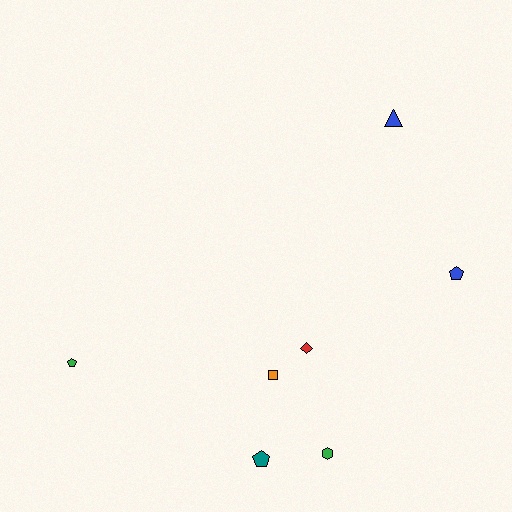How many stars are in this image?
There are no stars.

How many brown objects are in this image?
There are no brown objects.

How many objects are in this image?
There are 7 objects.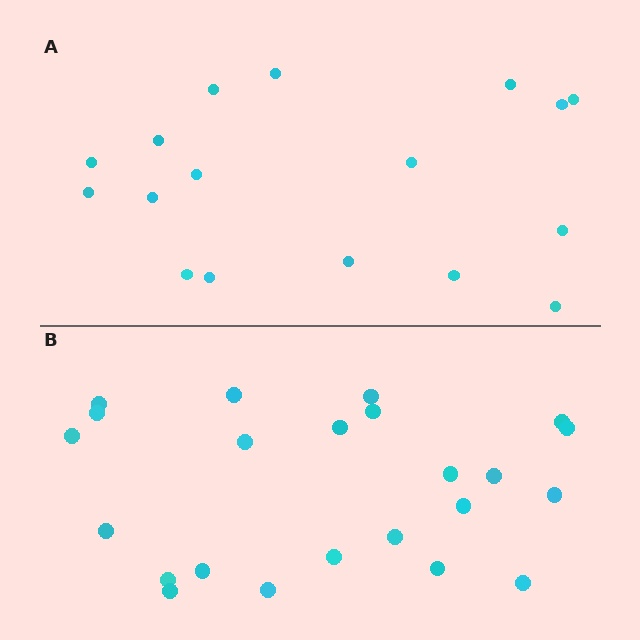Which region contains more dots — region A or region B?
Region B (the bottom region) has more dots.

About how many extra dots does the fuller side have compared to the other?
Region B has about 6 more dots than region A.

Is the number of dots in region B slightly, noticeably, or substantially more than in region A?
Region B has noticeably more, but not dramatically so. The ratio is roughly 1.4 to 1.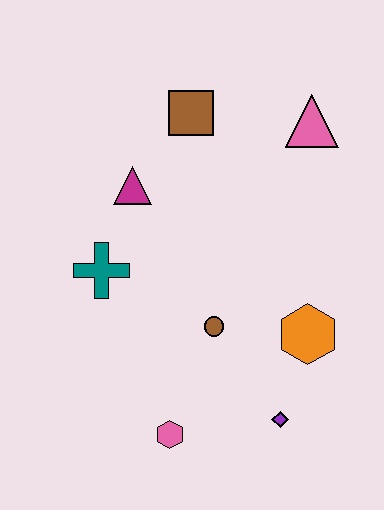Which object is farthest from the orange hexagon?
The brown square is farthest from the orange hexagon.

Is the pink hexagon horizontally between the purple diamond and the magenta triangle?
Yes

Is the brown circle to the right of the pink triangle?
No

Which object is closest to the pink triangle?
The brown square is closest to the pink triangle.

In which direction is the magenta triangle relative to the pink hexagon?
The magenta triangle is above the pink hexagon.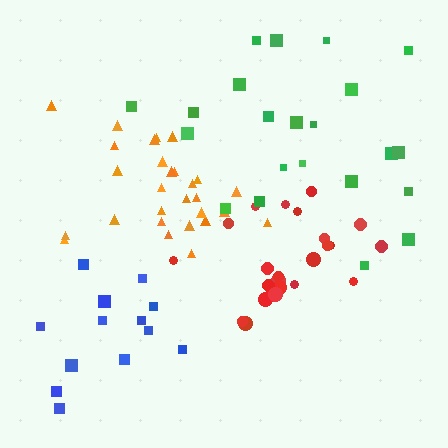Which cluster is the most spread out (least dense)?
Green.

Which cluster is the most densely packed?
Orange.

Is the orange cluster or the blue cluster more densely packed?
Orange.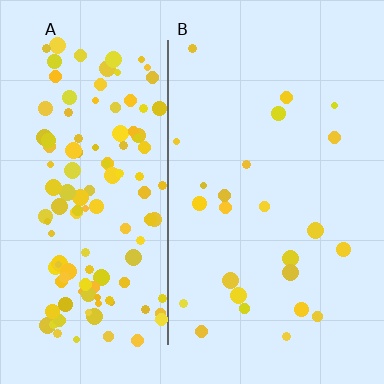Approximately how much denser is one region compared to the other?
Approximately 5.3× — region A over region B.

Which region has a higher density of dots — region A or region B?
A (the left).